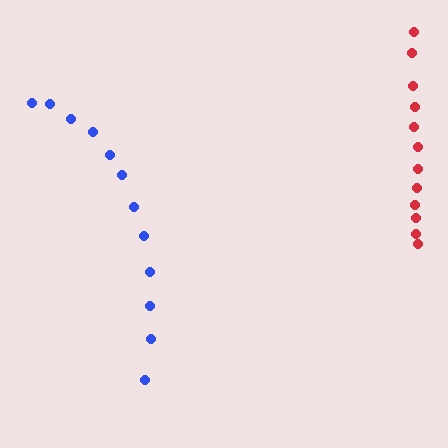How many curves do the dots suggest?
There are 2 distinct paths.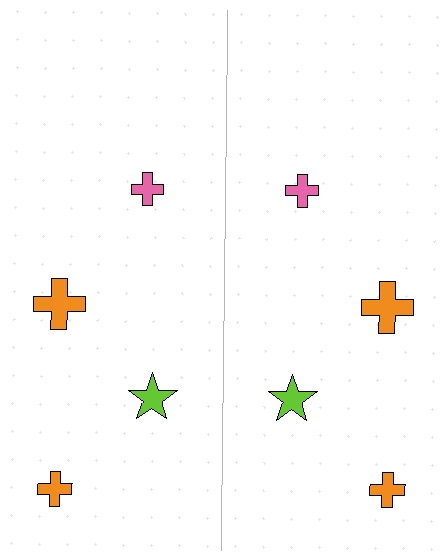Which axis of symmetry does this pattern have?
The pattern has a vertical axis of symmetry running through the center of the image.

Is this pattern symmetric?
Yes, this pattern has bilateral (reflection) symmetry.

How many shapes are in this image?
There are 8 shapes in this image.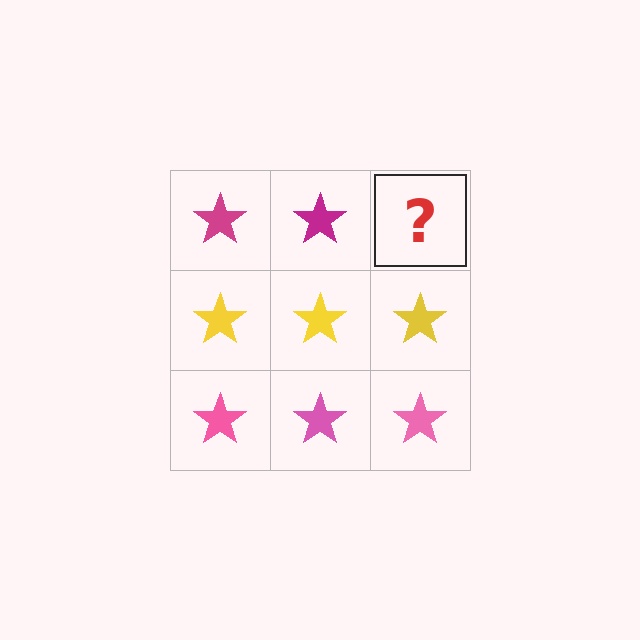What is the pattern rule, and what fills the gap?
The rule is that each row has a consistent color. The gap should be filled with a magenta star.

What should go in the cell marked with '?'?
The missing cell should contain a magenta star.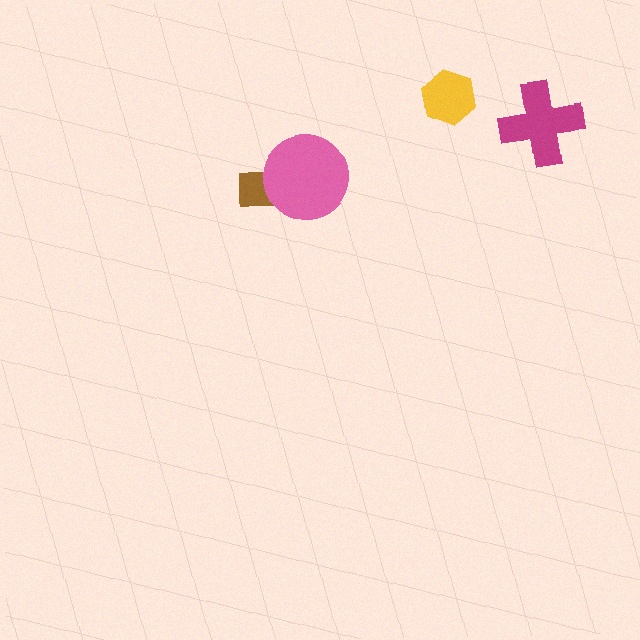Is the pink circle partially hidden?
No, no other shape covers it.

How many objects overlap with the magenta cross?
0 objects overlap with the magenta cross.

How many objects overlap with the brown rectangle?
1 object overlaps with the brown rectangle.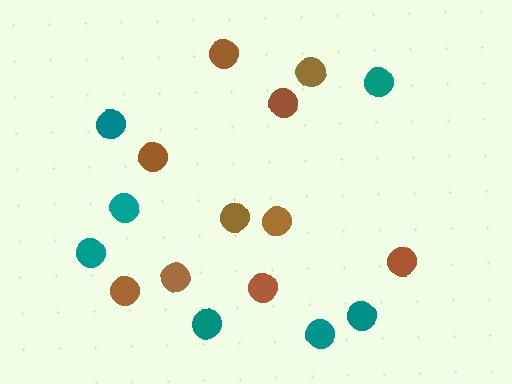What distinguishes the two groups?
There are 2 groups: one group of teal circles (7) and one group of brown circles (10).